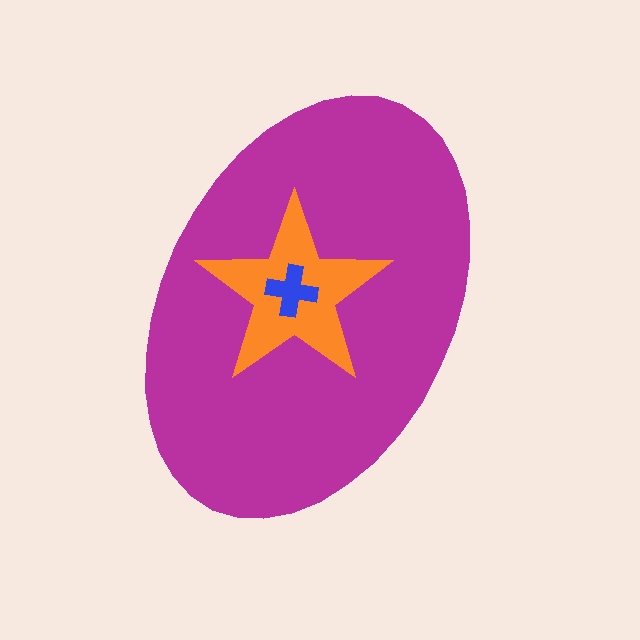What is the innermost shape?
The blue cross.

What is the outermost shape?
The magenta ellipse.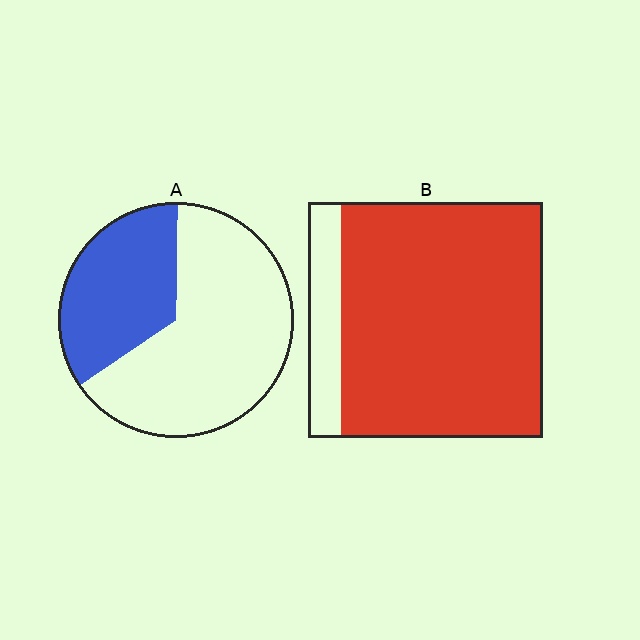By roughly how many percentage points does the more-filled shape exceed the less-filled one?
By roughly 50 percentage points (B over A).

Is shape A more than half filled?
No.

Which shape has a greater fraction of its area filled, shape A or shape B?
Shape B.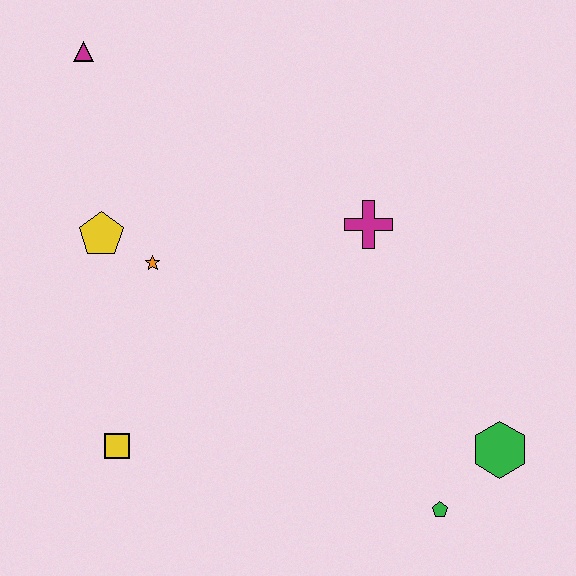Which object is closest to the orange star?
The yellow pentagon is closest to the orange star.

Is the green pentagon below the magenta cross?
Yes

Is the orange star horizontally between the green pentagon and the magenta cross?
No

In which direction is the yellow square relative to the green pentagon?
The yellow square is to the left of the green pentagon.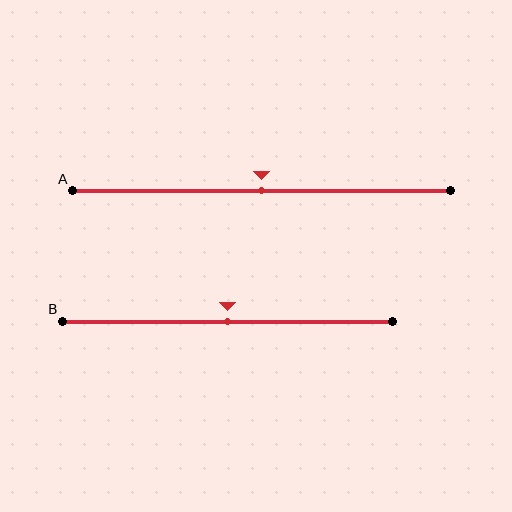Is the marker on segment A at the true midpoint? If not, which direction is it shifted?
Yes, the marker on segment A is at the true midpoint.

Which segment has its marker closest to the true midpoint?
Segment A has its marker closest to the true midpoint.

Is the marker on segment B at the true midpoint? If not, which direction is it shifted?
Yes, the marker on segment B is at the true midpoint.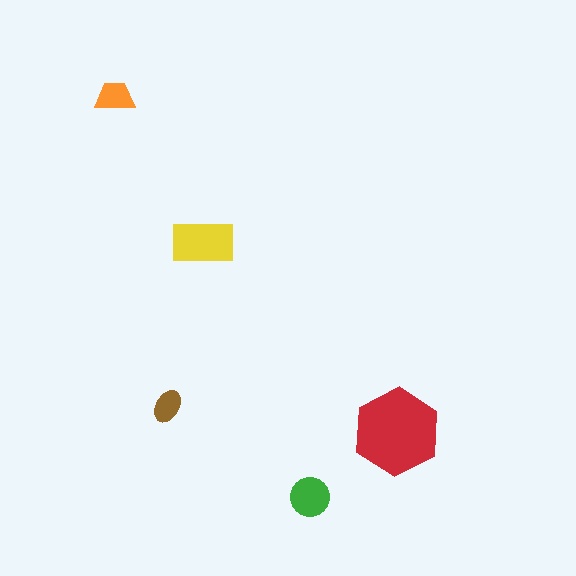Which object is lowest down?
The green circle is bottommost.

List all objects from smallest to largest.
The brown ellipse, the orange trapezoid, the green circle, the yellow rectangle, the red hexagon.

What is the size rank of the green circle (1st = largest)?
3rd.